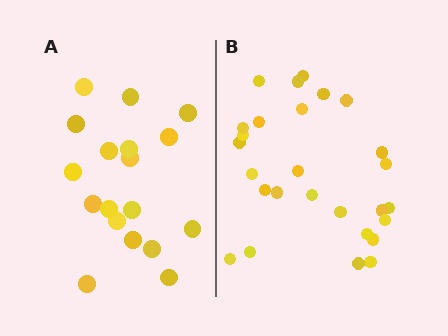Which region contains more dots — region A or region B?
Region B (the right region) has more dots.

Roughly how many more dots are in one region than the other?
Region B has roughly 8 or so more dots than region A.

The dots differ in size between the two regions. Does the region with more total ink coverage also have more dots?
No. Region A has more total ink coverage because its dots are larger, but region B actually contains more individual dots. Total area can be misleading — the number of items is what matters here.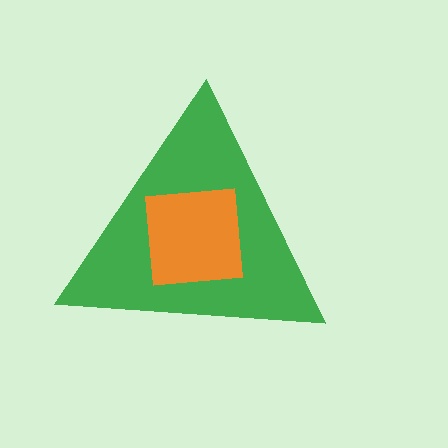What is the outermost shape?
The green triangle.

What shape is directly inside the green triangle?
The orange square.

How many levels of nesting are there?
2.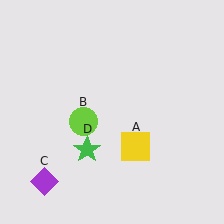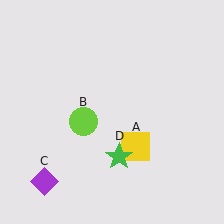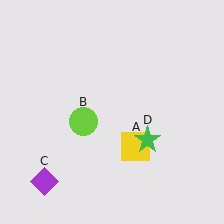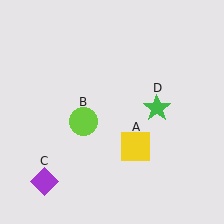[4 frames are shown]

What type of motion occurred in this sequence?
The green star (object D) rotated counterclockwise around the center of the scene.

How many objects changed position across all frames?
1 object changed position: green star (object D).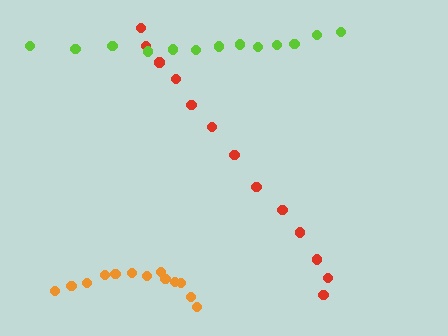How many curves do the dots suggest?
There are 3 distinct paths.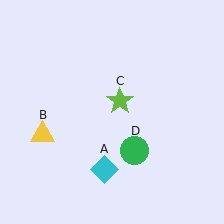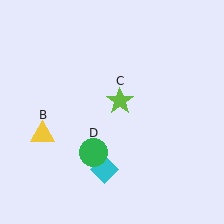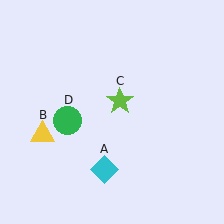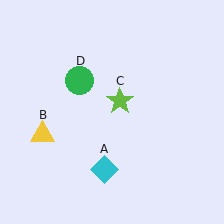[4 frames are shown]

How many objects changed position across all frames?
1 object changed position: green circle (object D).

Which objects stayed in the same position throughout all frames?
Cyan diamond (object A) and yellow triangle (object B) and lime star (object C) remained stationary.